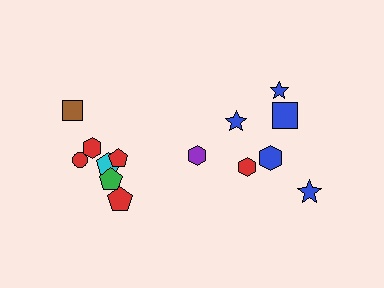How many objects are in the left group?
There are 8 objects.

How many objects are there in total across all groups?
There are 14 objects.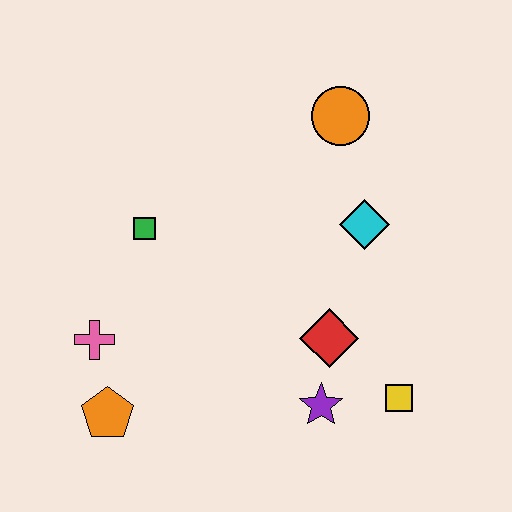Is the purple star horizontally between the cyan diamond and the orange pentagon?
Yes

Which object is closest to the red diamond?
The purple star is closest to the red diamond.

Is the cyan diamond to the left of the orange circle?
No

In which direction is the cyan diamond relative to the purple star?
The cyan diamond is above the purple star.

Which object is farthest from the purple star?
The orange circle is farthest from the purple star.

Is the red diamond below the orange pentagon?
No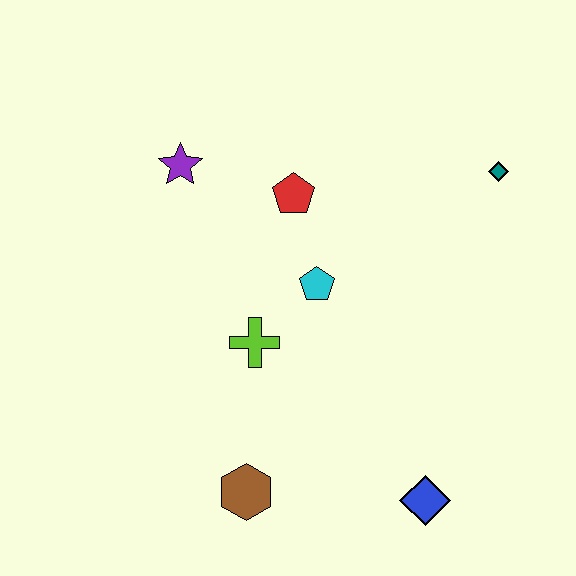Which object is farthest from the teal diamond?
The brown hexagon is farthest from the teal diamond.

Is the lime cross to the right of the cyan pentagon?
No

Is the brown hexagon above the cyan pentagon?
No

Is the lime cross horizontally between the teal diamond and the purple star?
Yes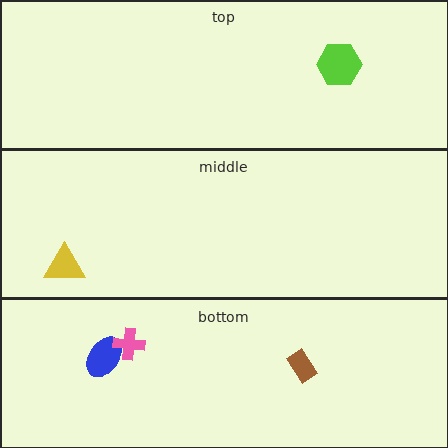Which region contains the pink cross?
The bottom region.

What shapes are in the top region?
The lime hexagon.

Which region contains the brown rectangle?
The bottom region.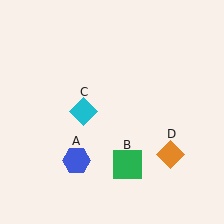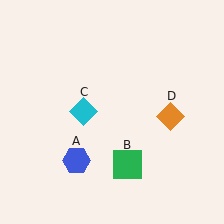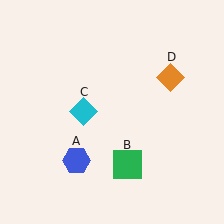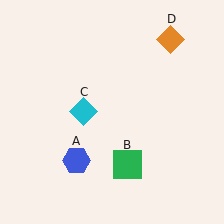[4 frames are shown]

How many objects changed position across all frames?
1 object changed position: orange diamond (object D).